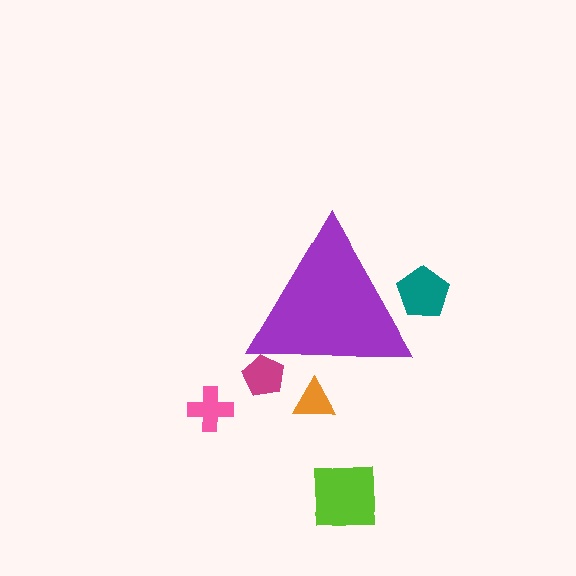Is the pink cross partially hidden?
No, the pink cross is fully visible.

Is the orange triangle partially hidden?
Yes, the orange triangle is partially hidden behind the purple triangle.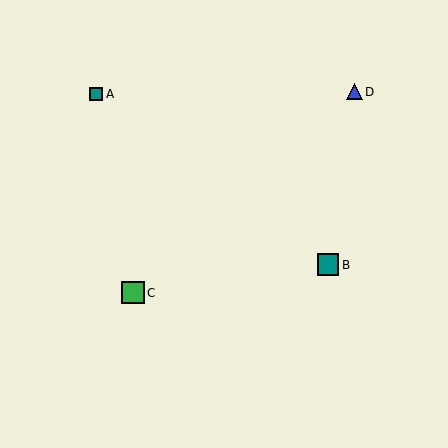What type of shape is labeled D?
Shape D is a blue triangle.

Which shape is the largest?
The green square (labeled C) is the largest.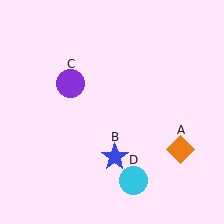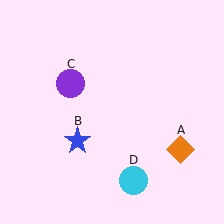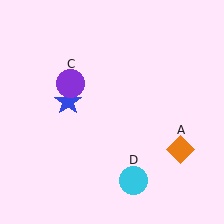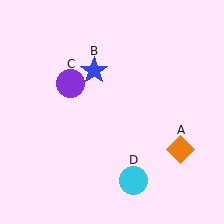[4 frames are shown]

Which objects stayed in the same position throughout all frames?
Orange diamond (object A) and purple circle (object C) and cyan circle (object D) remained stationary.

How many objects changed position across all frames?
1 object changed position: blue star (object B).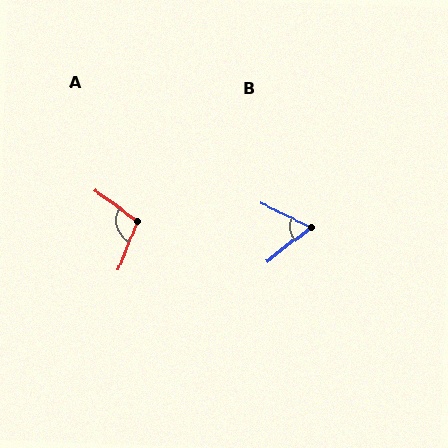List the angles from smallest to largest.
B (62°), A (104°).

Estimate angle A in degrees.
Approximately 104 degrees.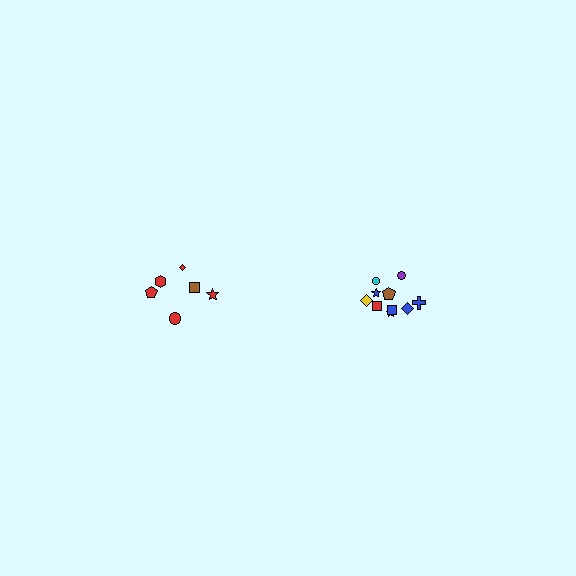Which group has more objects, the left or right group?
The right group.